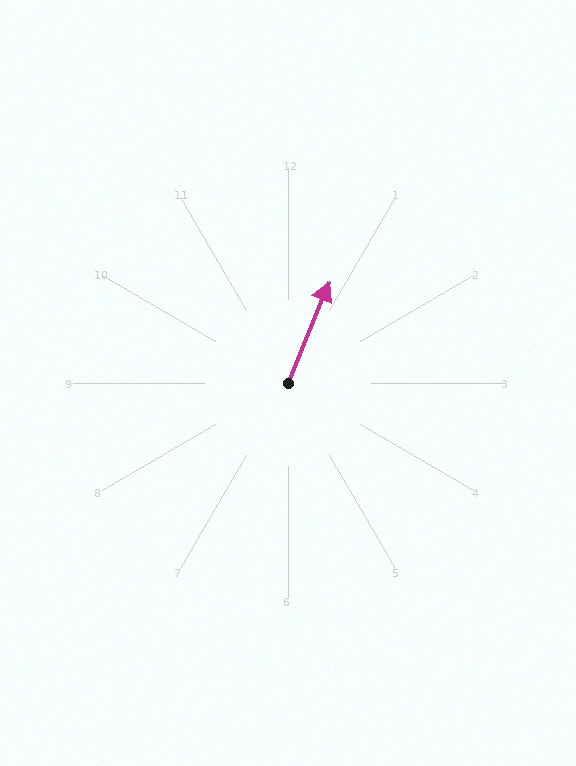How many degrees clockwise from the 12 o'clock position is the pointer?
Approximately 22 degrees.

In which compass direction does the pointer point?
North.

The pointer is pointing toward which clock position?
Roughly 1 o'clock.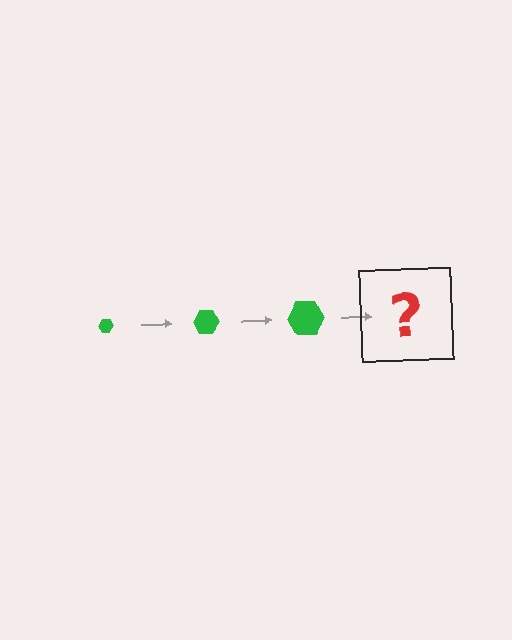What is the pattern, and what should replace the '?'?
The pattern is that the hexagon gets progressively larger each step. The '?' should be a green hexagon, larger than the previous one.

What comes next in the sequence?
The next element should be a green hexagon, larger than the previous one.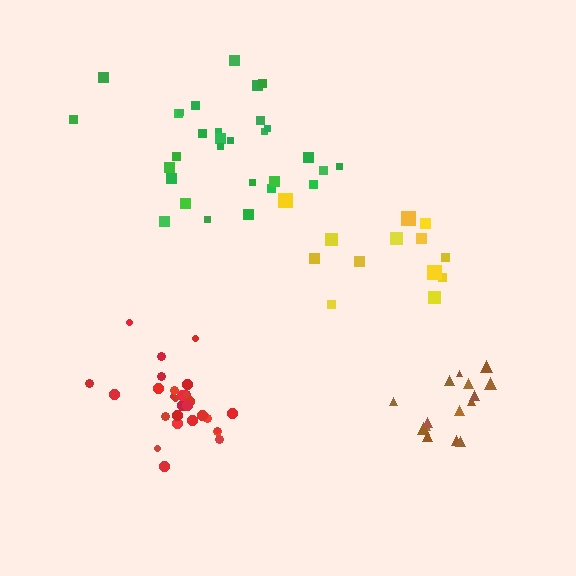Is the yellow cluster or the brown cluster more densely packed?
Brown.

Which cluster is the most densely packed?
Red.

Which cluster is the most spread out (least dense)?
Yellow.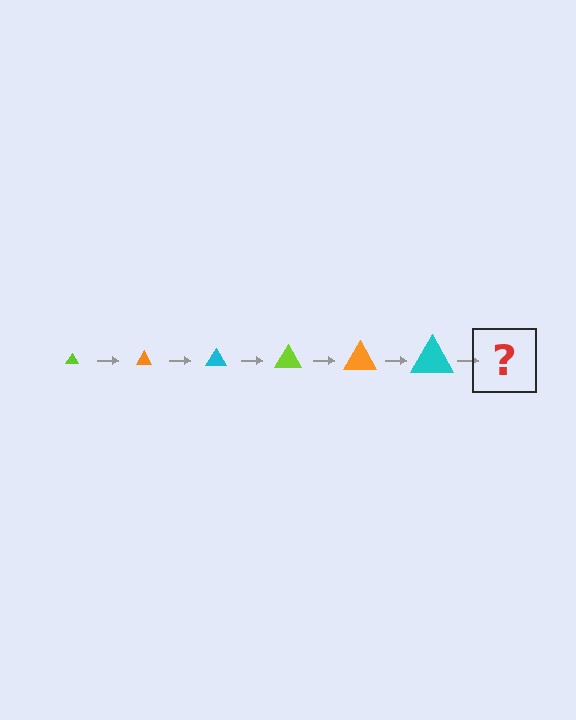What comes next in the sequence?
The next element should be a lime triangle, larger than the previous one.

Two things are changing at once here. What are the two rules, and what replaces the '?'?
The two rules are that the triangle grows larger each step and the color cycles through lime, orange, and cyan. The '?' should be a lime triangle, larger than the previous one.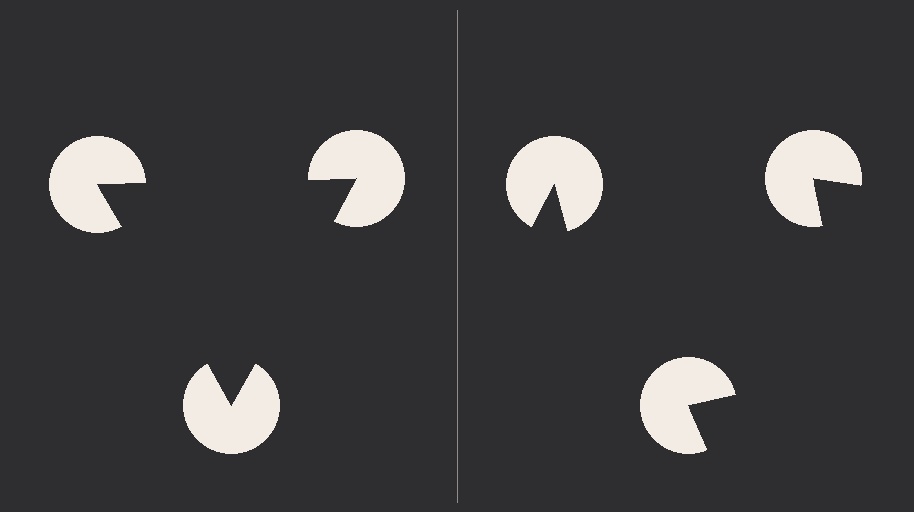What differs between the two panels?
The pac-man discs are positioned identically on both sides; only the wedge orientations differ. On the left they align to a triangle; on the right they are misaligned.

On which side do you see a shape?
An illusory triangle appears on the left side. On the right side the wedge cuts are rotated, so no coherent shape forms.